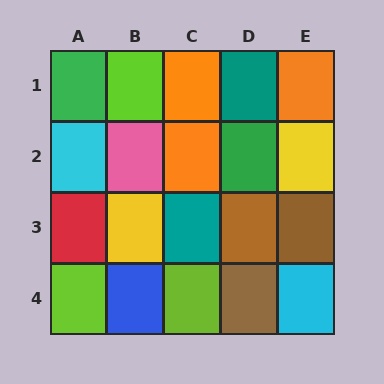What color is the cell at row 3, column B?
Yellow.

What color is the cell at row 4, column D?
Brown.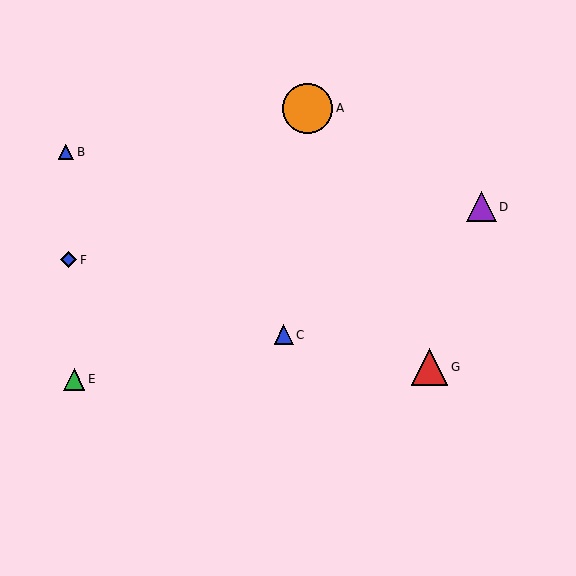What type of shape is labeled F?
Shape F is a blue diamond.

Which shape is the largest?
The orange circle (labeled A) is the largest.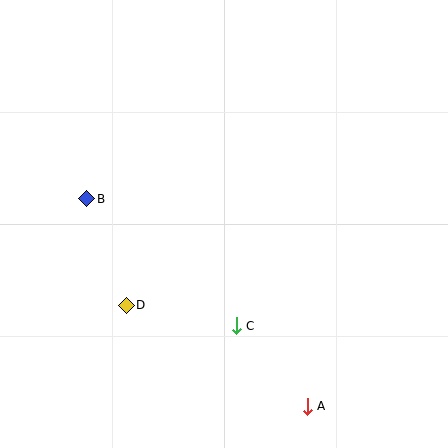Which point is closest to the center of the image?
Point C at (236, 326) is closest to the center.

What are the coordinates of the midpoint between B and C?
The midpoint between B and C is at (161, 262).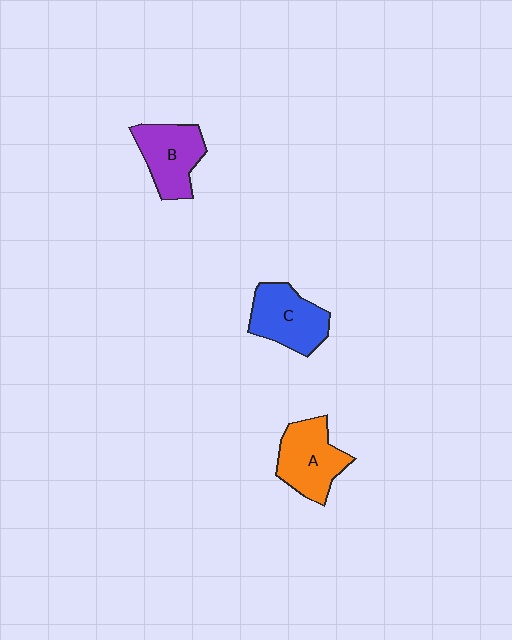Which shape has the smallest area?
Shape B (purple).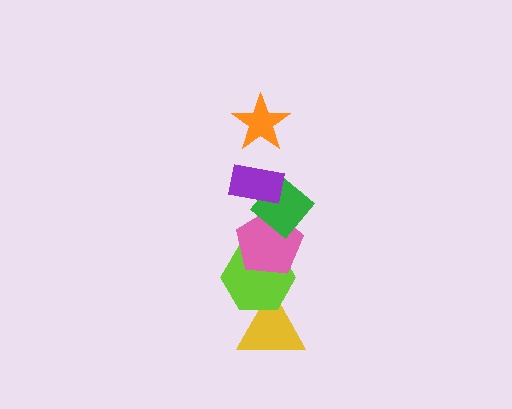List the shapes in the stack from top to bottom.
From top to bottom: the orange star, the purple rectangle, the green diamond, the pink pentagon, the lime hexagon, the yellow triangle.